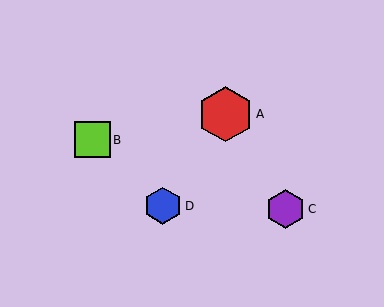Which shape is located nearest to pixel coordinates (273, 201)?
The purple hexagon (labeled C) at (286, 209) is nearest to that location.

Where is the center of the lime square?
The center of the lime square is at (93, 140).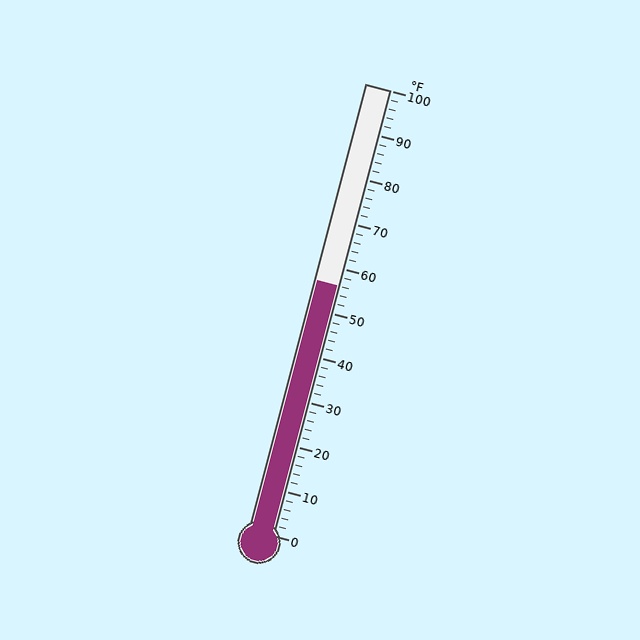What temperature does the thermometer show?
The thermometer shows approximately 56°F.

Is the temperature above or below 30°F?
The temperature is above 30°F.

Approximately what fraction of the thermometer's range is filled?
The thermometer is filled to approximately 55% of its range.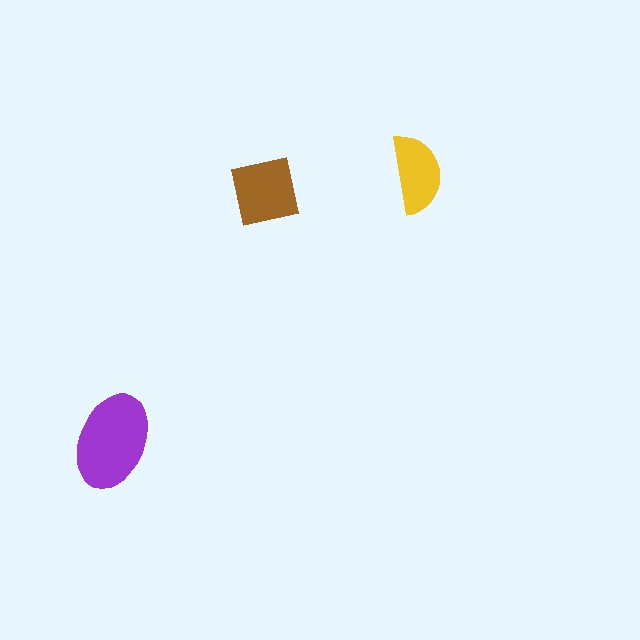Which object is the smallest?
The yellow semicircle.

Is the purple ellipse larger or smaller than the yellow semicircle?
Larger.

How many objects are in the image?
There are 3 objects in the image.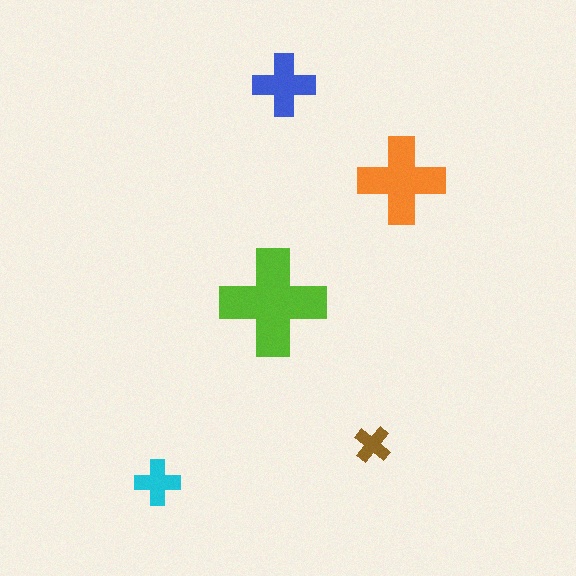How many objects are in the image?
There are 5 objects in the image.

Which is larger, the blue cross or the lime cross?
The lime one.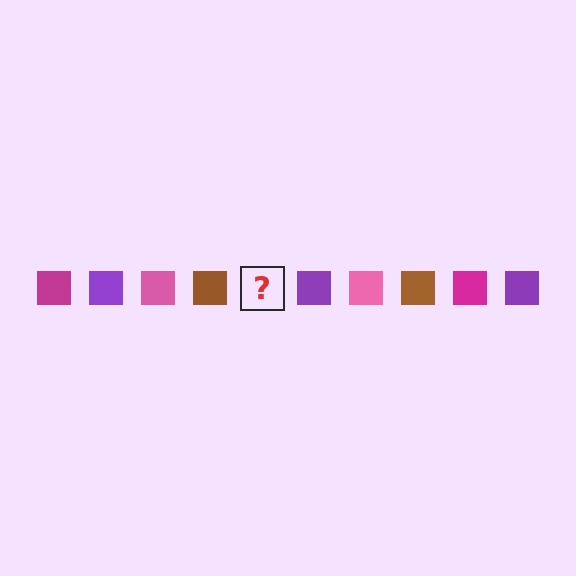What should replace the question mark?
The question mark should be replaced with a magenta square.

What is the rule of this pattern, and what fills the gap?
The rule is that the pattern cycles through magenta, purple, pink, brown squares. The gap should be filled with a magenta square.